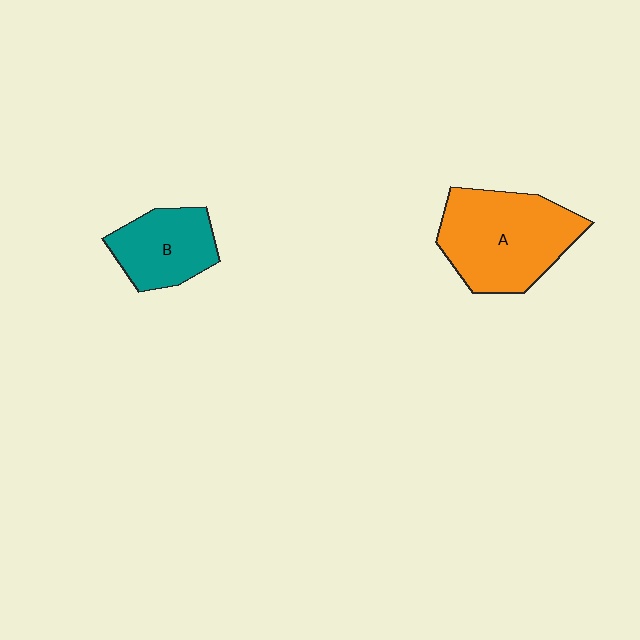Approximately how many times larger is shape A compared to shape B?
Approximately 1.7 times.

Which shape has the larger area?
Shape A (orange).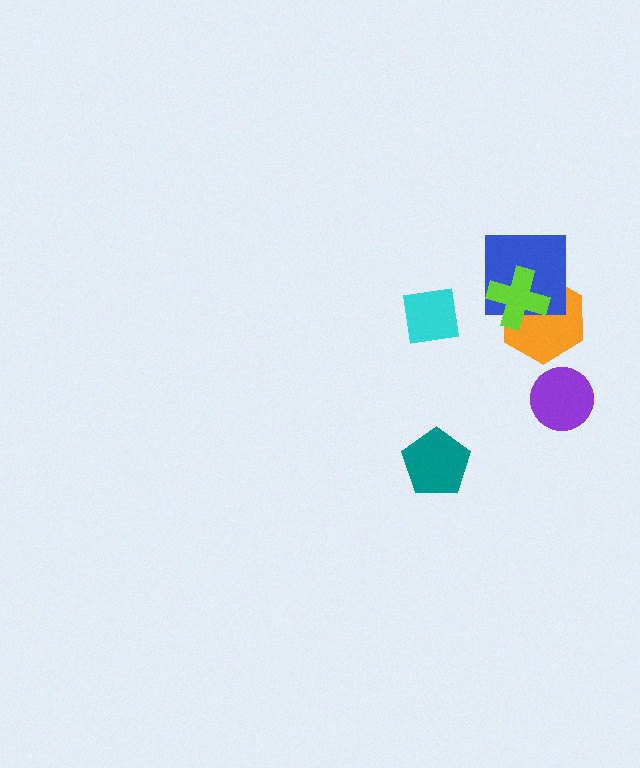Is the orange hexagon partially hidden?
Yes, it is partially covered by another shape.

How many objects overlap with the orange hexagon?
2 objects overlap with the orange hexagon.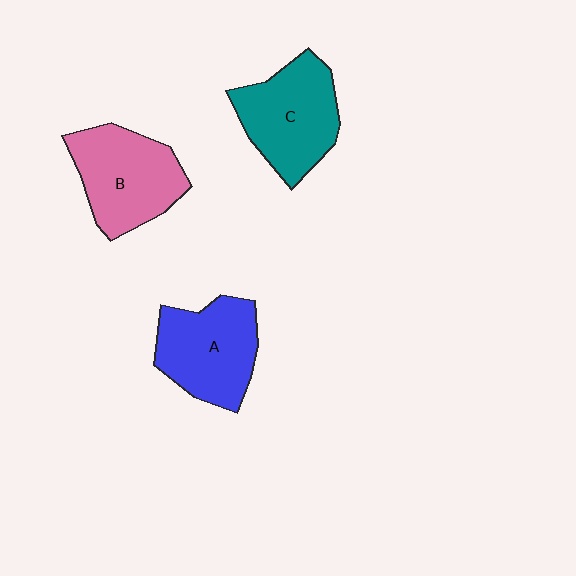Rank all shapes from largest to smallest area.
From largest to smallest: C (teal), B (pink), A (blue).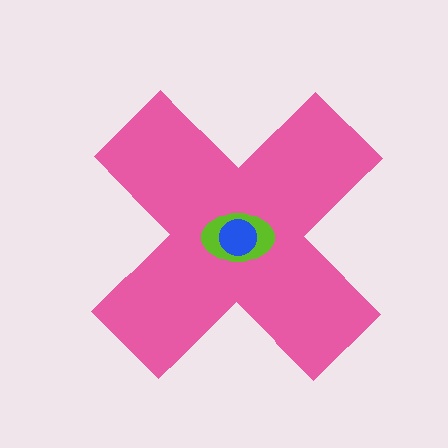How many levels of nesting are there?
3.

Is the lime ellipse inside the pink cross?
Yes.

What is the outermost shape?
The pink cross.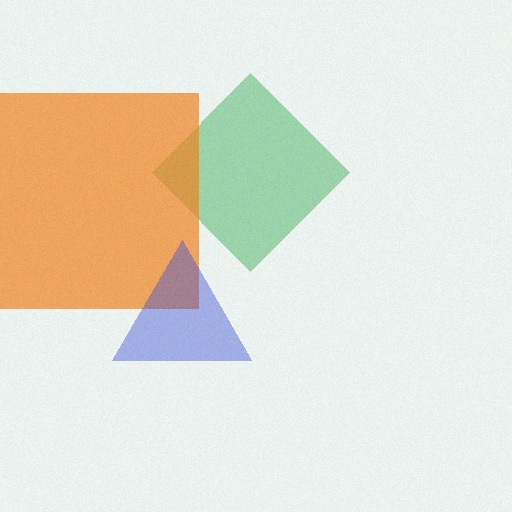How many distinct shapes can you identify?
There are 3 distinct shapes: a green diamond, an orange square, a blue triangle.